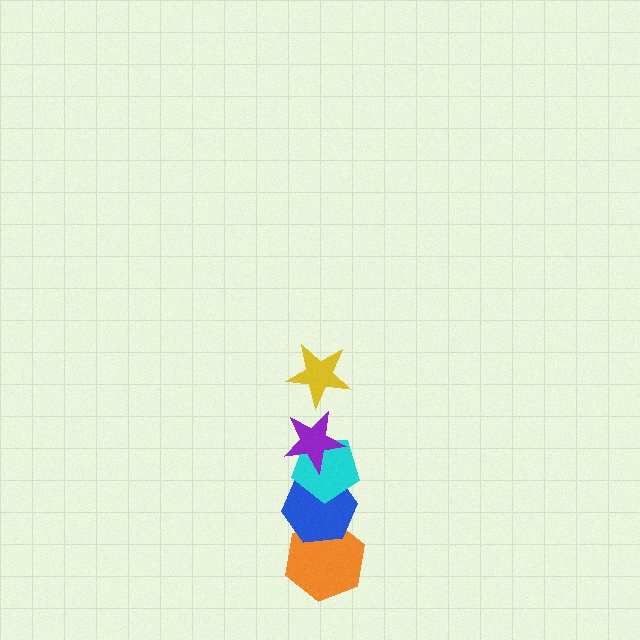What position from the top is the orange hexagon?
The orange hexagon is 5th from the top.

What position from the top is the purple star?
The purple star is 2nd from the top.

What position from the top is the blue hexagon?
The blue hexagon is 4th from the top.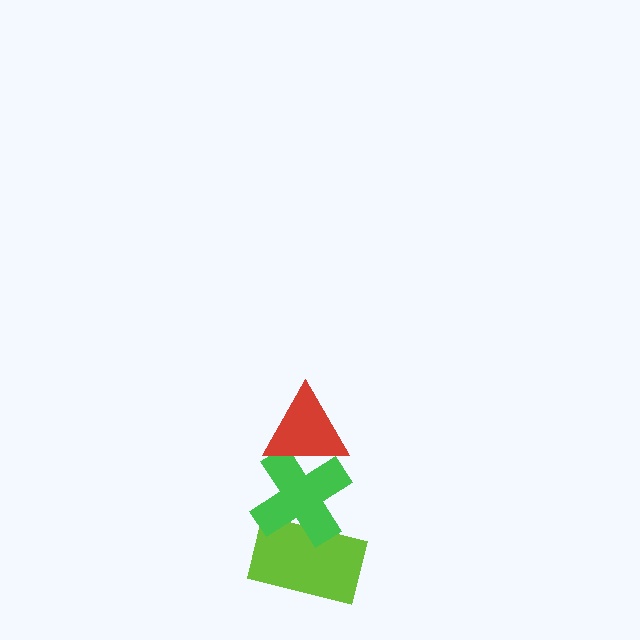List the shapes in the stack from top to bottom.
From top to bottom: the red triangle, the green cross, the lime rectangle.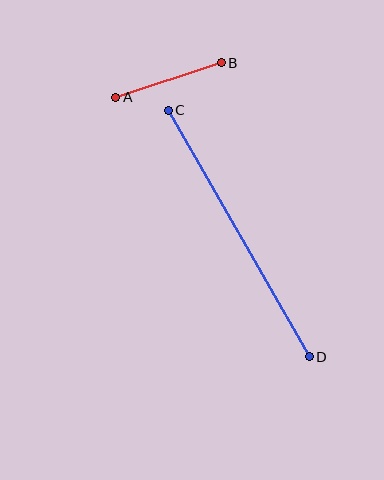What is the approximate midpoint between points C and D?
The midpoint is at approximately (239, 234) pixels.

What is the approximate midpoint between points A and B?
The midpoint is at approximately (169, 80) pixels.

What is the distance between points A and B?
The distance is approximately 111 pixels.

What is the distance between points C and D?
The distance is approximately 284 pixels.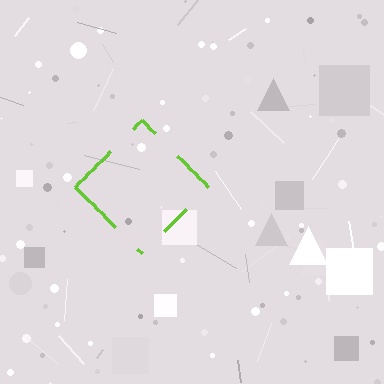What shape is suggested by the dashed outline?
The dashed outline suggests a diamond.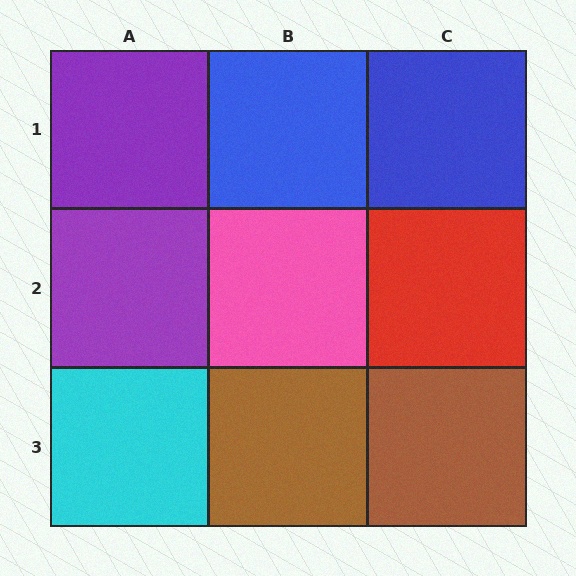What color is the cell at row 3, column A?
Cyan.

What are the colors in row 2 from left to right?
Purple, pink, red.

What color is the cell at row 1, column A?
Purple.